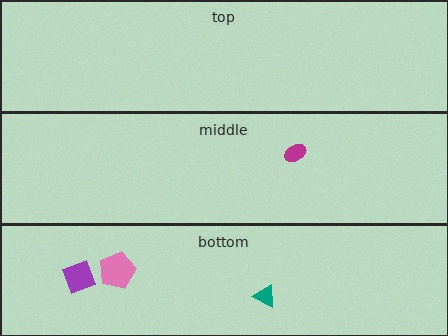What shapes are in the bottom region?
The purple square, the teal triangle, the pink pentagon.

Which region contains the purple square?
The bottom region.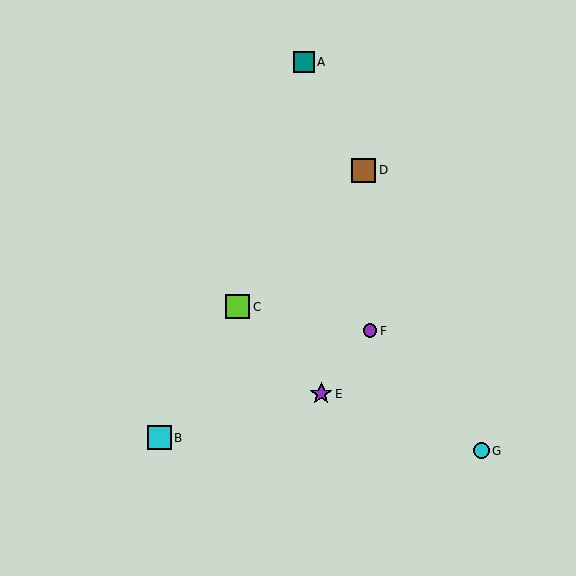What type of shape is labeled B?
Shape B is a cyan square.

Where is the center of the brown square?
The center of the brown square is at (364, 170).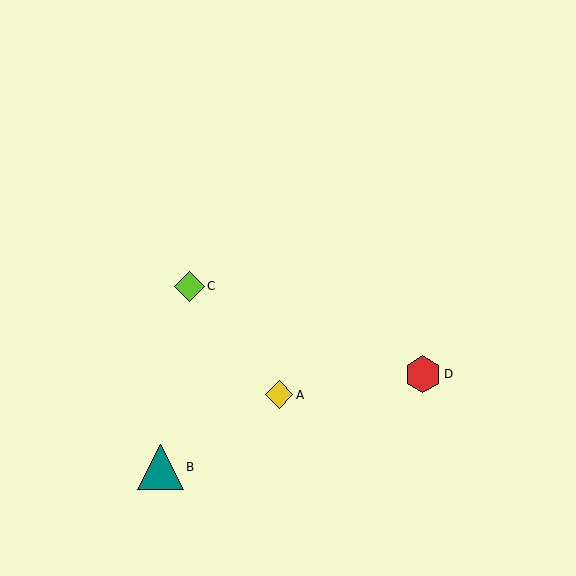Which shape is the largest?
The teal triangle (labeled B) is the largest.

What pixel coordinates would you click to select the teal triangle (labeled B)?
Click at (160, 467) to select the teal triangle B.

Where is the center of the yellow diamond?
The center of the yellow diamond is at (279, 395).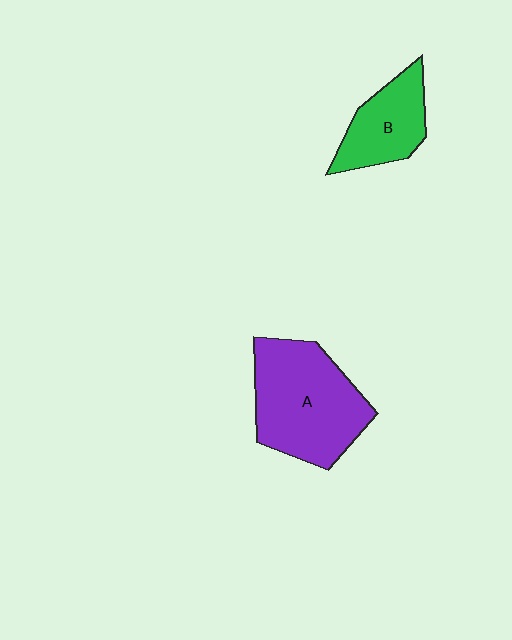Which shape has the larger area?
Shape A (purple).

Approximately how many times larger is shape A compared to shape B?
Approximately 1.8 times.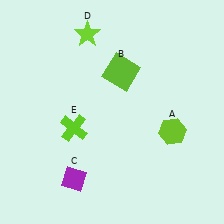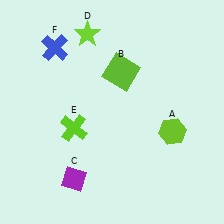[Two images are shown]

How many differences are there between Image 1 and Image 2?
There is 1 difference between the two images.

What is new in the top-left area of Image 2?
A blue cross (F) was added in the top-left area of Image 2.